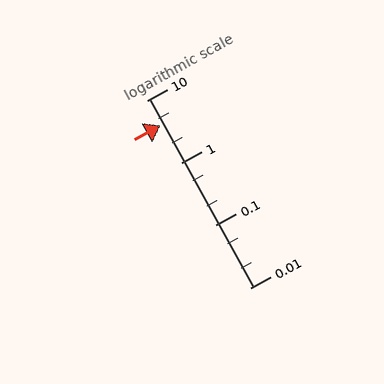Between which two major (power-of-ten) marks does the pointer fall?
The pointer is between 1 and 10.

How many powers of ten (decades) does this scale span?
The scale spans 3 decades, from 0.01 to 10.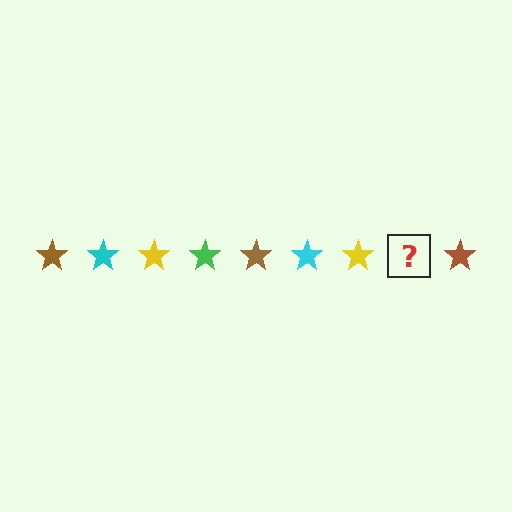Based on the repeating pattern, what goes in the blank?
The blank should be a green star.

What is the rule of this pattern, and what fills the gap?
The rule is that the pattern cycles through brown, cyan, yellow, green stars. The gap should be filled with a green star.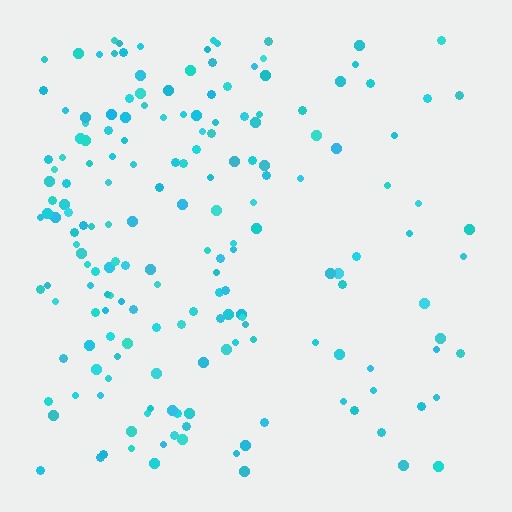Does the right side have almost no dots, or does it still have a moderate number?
Still a moderate number, just noticeably fewer than the left.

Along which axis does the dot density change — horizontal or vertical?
Horizontal.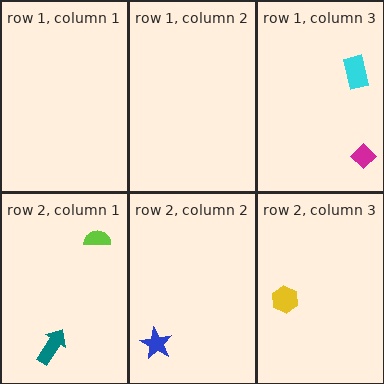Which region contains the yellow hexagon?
The row 2, column 3 region.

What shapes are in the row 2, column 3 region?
The yellow hexagon.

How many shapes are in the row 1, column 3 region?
2.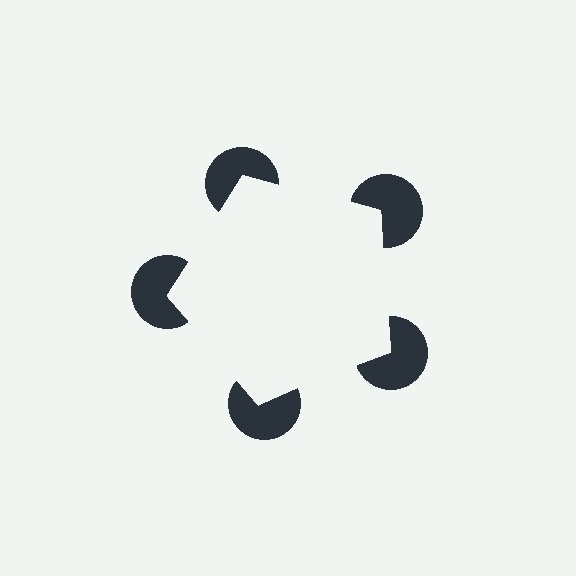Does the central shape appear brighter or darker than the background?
It typically appears slightly brighter than the background, even though no actual brightness change is drawn.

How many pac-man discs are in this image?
There are 5 — one at each vertex of the illusory pentagon.